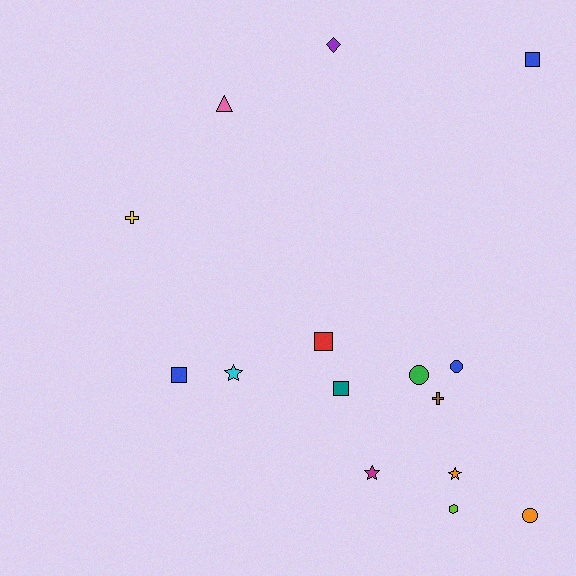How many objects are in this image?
There are 15 objects.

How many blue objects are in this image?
There are 3 blue objects.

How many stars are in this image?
There are 3 stars.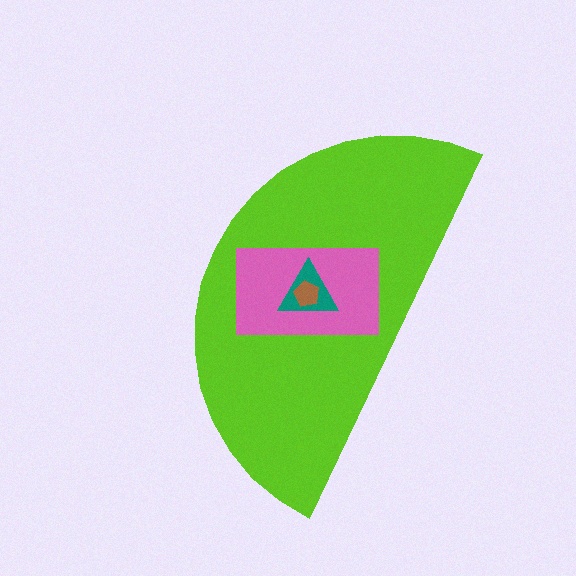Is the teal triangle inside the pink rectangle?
Yes.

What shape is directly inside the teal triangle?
The brown pentagon.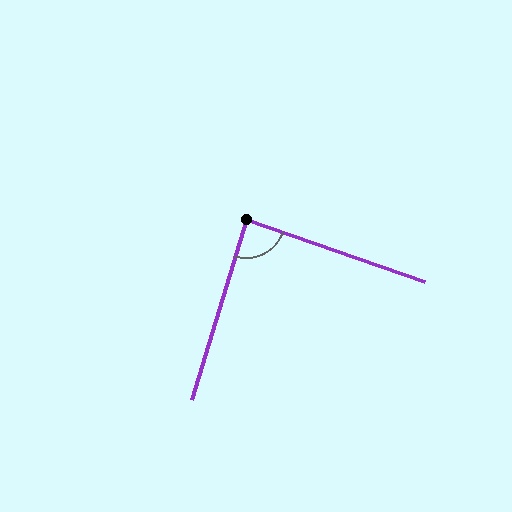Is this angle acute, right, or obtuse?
It is approximately a right angle.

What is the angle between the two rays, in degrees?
Approximately 88 degrees.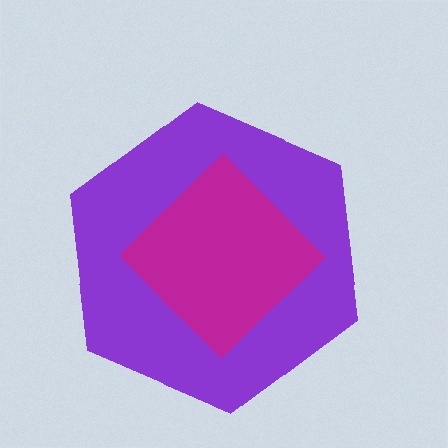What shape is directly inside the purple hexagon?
The magenta diamond.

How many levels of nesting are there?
2.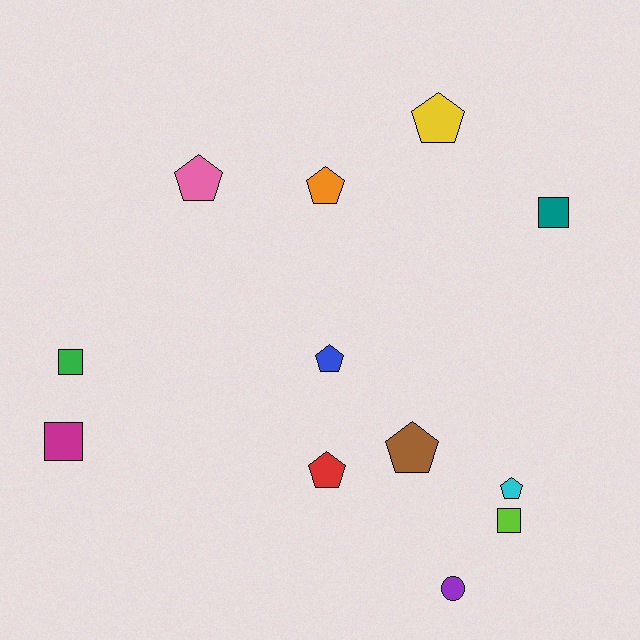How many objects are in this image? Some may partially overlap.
There are 12 objects.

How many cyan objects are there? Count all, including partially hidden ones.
There is 1 cyan object.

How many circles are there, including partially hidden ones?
There is 1 circle.